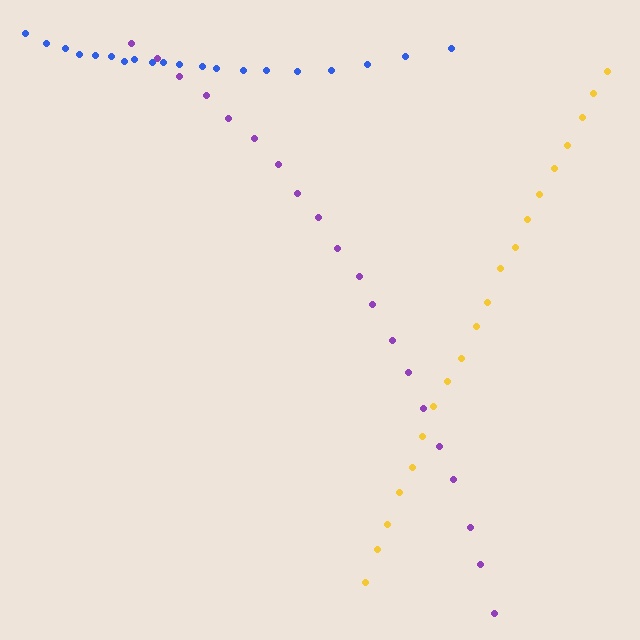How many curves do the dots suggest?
There are 3 distinct paths.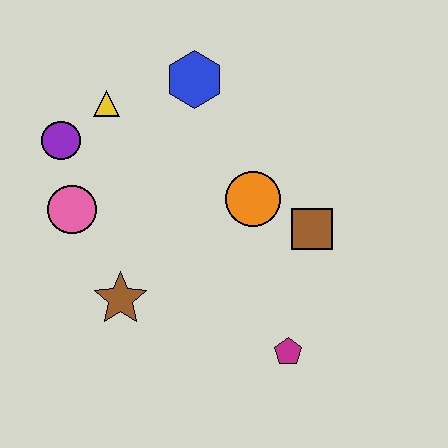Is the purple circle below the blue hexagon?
Yes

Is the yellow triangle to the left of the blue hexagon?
Yes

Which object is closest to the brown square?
The orange circle is closest to the brown square.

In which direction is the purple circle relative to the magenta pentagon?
The purple circle is to the left of the magenta pentagon.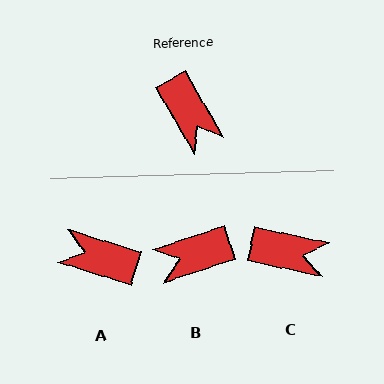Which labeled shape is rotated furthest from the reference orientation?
A, about 137 degrees away.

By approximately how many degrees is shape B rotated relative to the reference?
Approximately 102 degrees clockwise.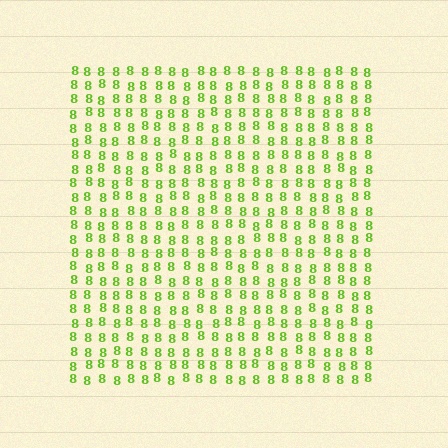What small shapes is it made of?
It is made of small digit 8's.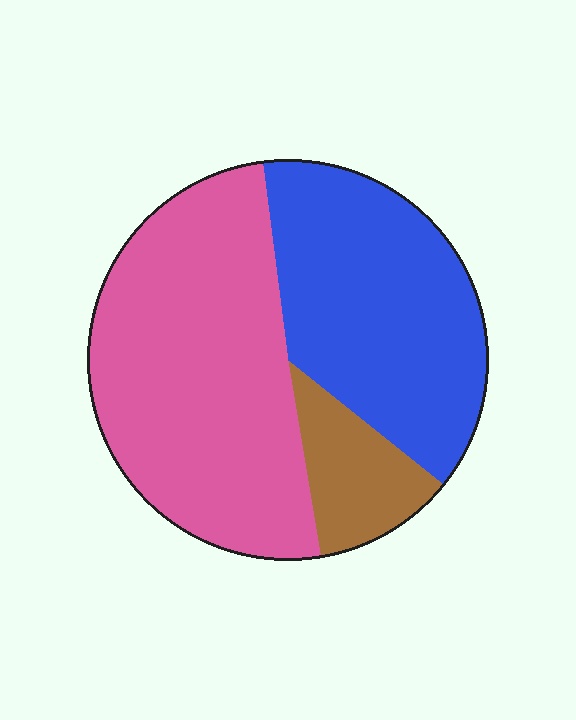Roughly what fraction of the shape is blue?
Blue covers about 40% of the shape.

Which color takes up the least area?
Brown, at roughly 10%.